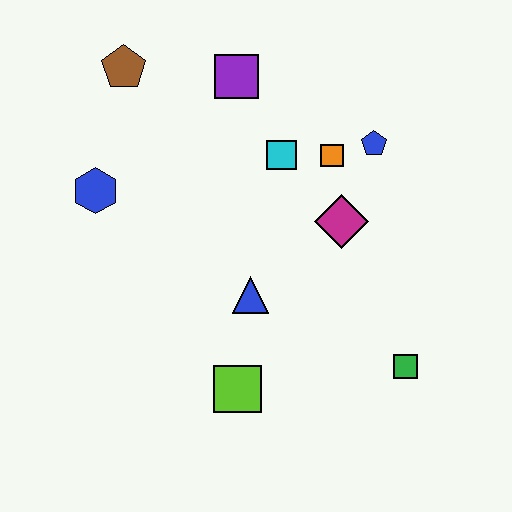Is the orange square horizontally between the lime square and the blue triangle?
No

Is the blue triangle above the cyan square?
No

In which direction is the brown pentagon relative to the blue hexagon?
The brown pentagon is above the blue hexagon.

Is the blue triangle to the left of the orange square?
Yes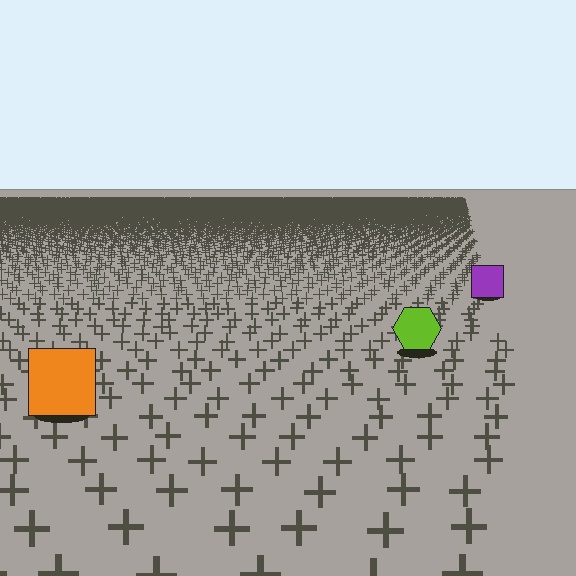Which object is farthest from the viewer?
The purple square is farthest from the viewer. It appears smaller and the ground texture around it is denser.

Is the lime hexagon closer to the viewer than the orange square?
No. The orange square is closer — you can tell from the texture gradient: the ground texture is coarser near it.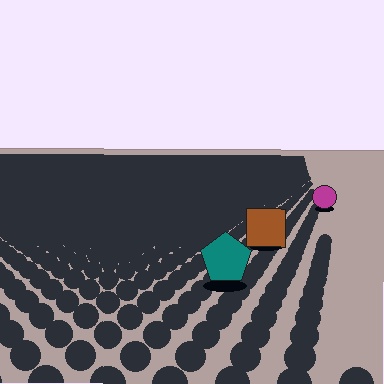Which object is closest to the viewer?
The teal pentagon is closest. The texture marks near it are larger and more spread out.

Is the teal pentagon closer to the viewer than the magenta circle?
Yes. The teal pentagon is closer — you can tell from the texture gradient: the ground texture is coarser near it.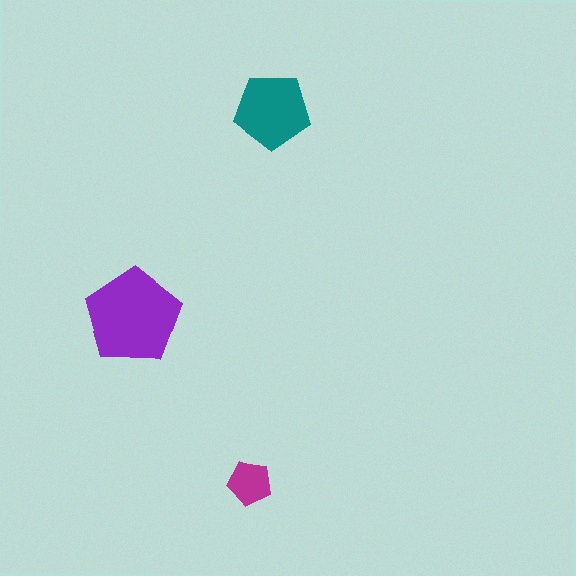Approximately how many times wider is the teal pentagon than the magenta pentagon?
About 1.5 times wider.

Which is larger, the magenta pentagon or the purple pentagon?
The purple one.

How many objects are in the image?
There are 3 objects in the image.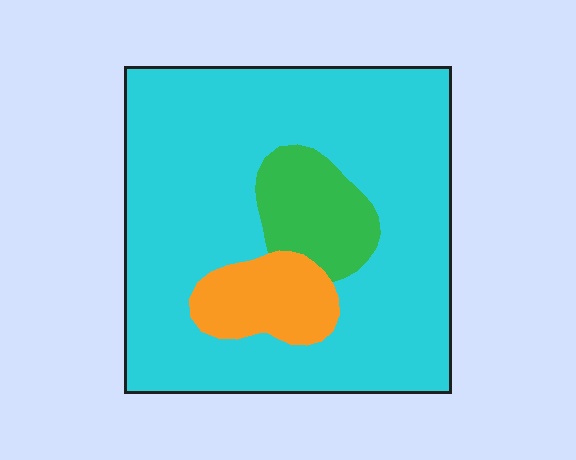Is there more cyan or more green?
Cyan.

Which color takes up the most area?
Cyan, at roughly 80%.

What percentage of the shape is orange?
Orange covers 10% of the shape.